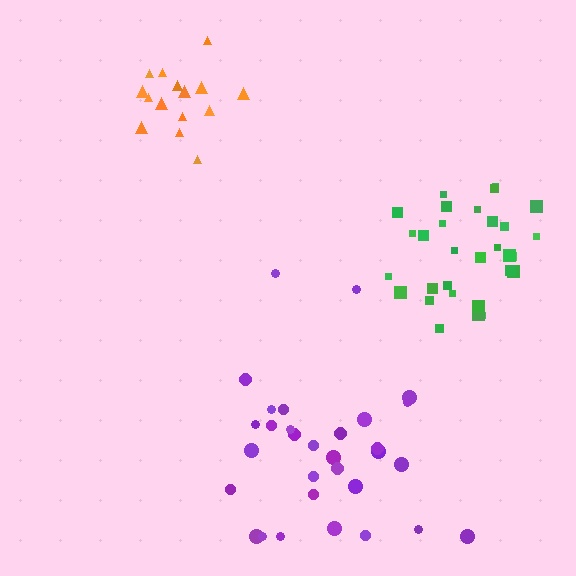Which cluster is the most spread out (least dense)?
Purple.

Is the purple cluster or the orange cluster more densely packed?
Orange.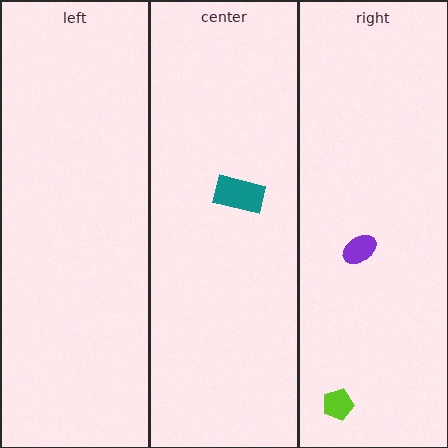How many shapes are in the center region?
1.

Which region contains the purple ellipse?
The right region.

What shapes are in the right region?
The lime pentagon, the purple ellipse.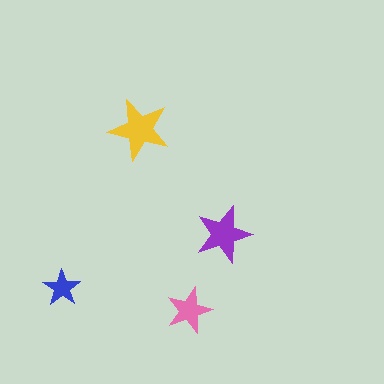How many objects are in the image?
There are 4 objects in the image.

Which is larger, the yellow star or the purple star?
The yellow one.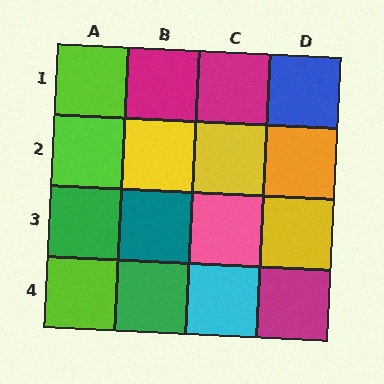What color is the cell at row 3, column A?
Green.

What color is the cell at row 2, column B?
Yellow.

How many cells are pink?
1 cell is pink.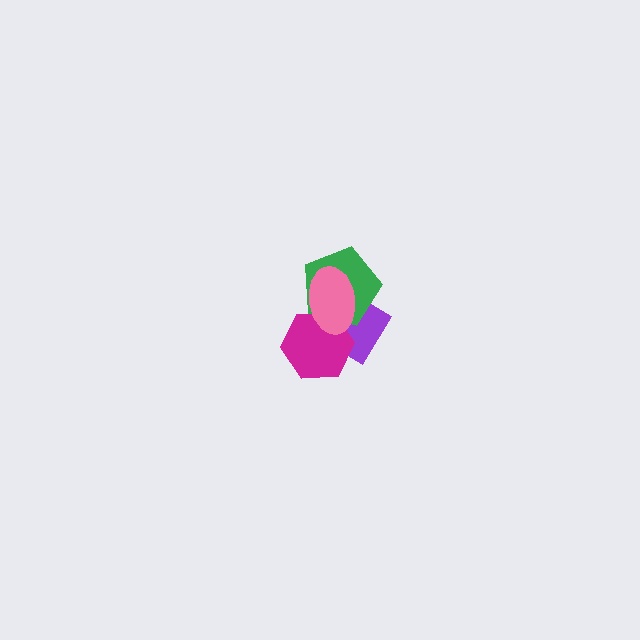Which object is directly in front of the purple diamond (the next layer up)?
The magenta hexagon is directly in front of the purple diamond.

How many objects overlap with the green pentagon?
3 objects overlap with the green pentagon.